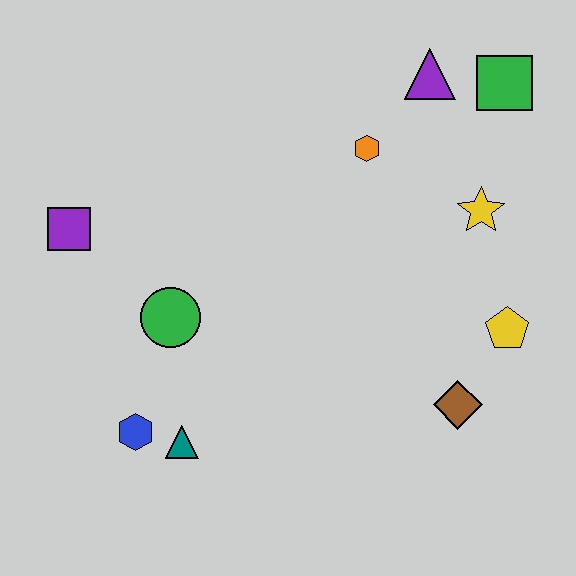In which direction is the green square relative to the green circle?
The green square is to the right of the green circle.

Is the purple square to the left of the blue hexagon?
Yes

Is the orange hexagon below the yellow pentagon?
No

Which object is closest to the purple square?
The green circle is closest to the purple square.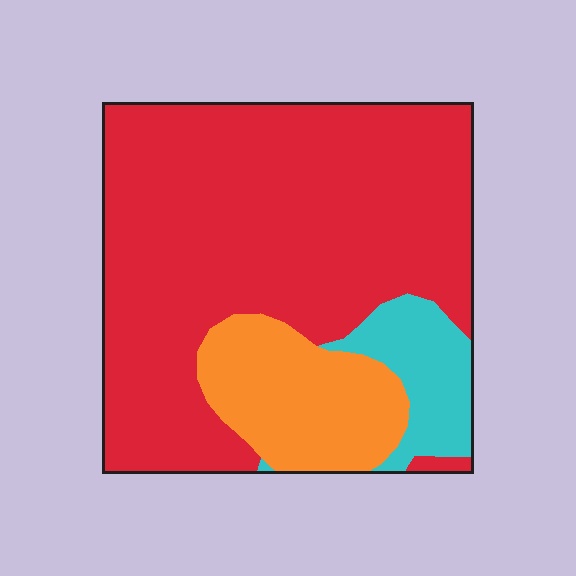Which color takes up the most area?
Red, at roughly 70%.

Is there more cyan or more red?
Red.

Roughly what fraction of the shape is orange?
Orange takes up less than a quarter of the shape.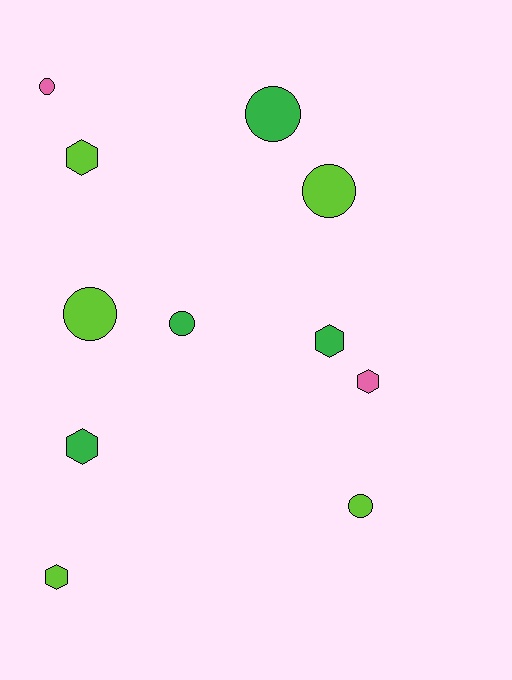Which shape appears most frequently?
Circle, with 6 objects.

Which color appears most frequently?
Lime, with 5 objects.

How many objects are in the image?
There are 11 objects.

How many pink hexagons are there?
There is 1 pink hexagon.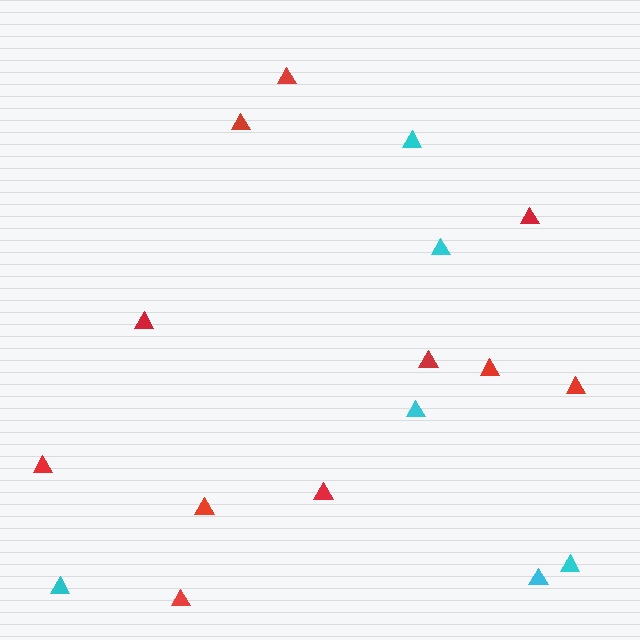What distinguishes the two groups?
There are 2 groups: one group of cyan triangles (6) and one group of red triangles (11).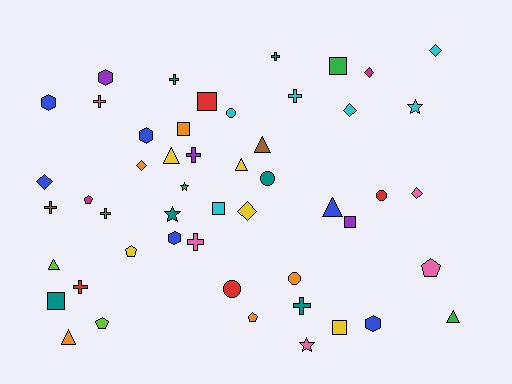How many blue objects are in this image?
There are 6 blue objects.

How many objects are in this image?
There are 50 objects.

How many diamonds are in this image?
There are 7 diamonds.